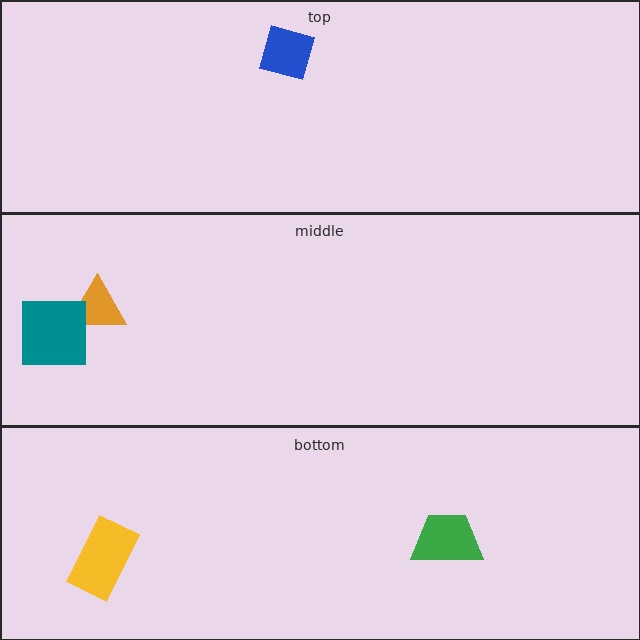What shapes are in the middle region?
The orange triangle, the teal square.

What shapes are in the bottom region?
The green trapezoid, the yellow rectangle.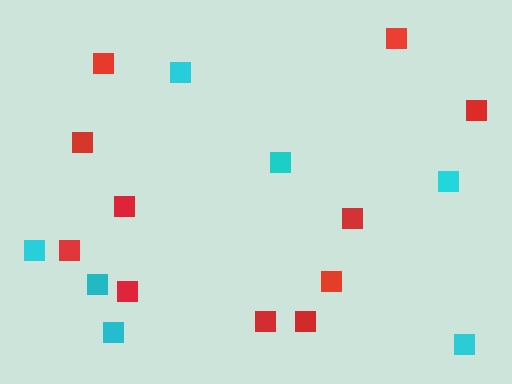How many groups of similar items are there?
There are 2 groups: one group of red squares (11) and one group of cyan squares (7).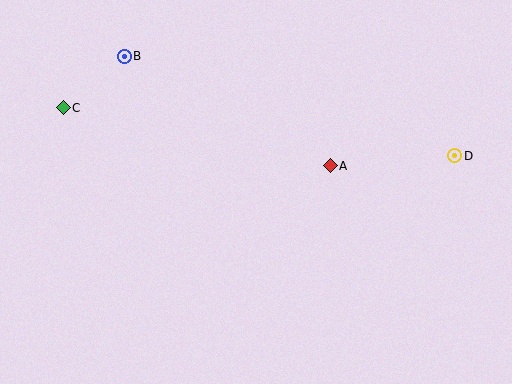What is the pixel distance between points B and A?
The distance between B and A is 234 pixels.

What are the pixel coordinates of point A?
Point A is at (330, 166).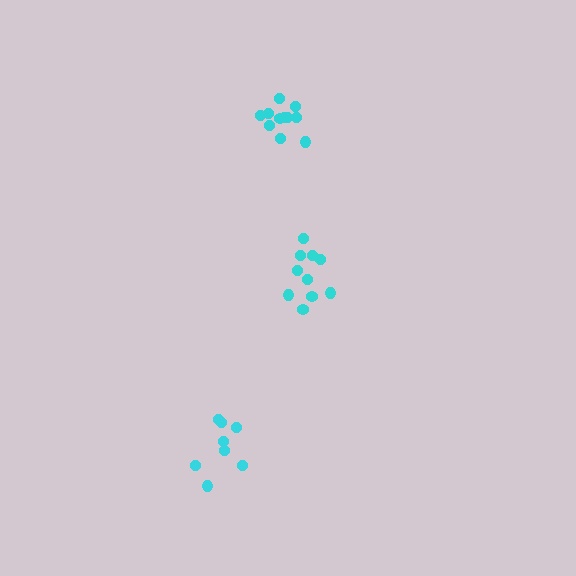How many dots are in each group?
Group 1: 10 dots, Group 2: 11 dots, Group 3: 8 dots (29 total).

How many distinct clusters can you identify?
There are 3 distinct clusters.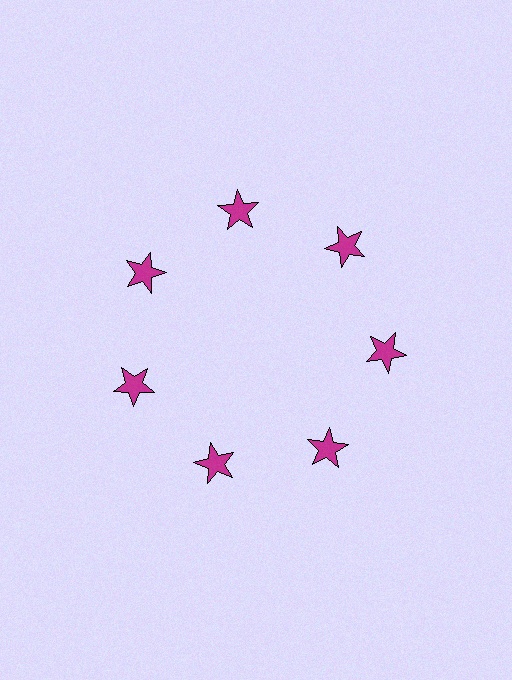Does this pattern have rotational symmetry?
Yes, this pattern has 7-fold rotational symmetry. It looks the same after rotating 51 degrees around the center.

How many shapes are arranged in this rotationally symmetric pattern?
There are 7 shapes, arranged in 7 groups of 1.